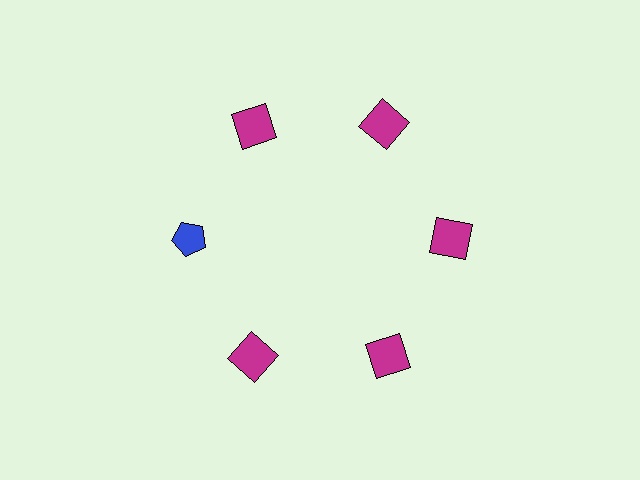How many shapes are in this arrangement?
There are 6 shapes arranged in a ring pattern.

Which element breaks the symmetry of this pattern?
The blue pentagon at roughly the 9 o'clock position breaks the symmetry. All other shapes are magenta squares.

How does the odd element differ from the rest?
It differs in both color (blue instead of magenta) and shape (pentagon instead of square).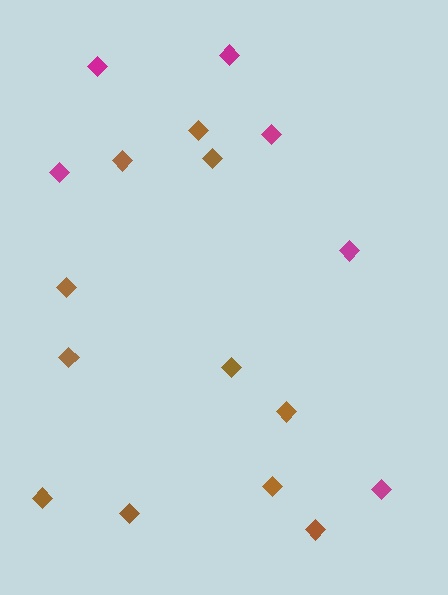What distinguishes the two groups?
There are 2 groups: one group of magenta diamonds (6) and one group of brown diamonds (11).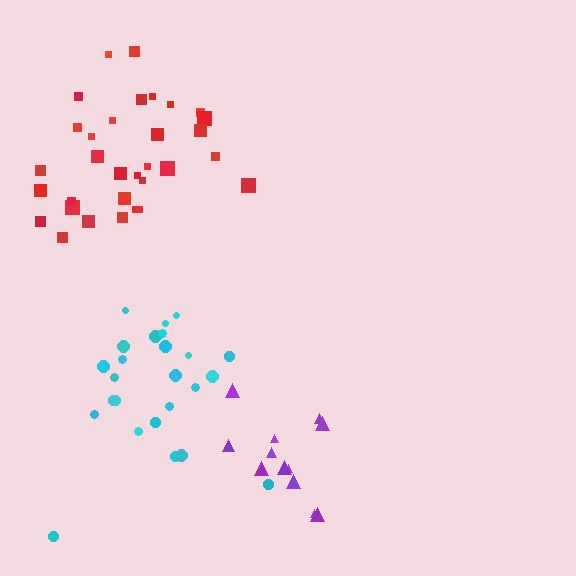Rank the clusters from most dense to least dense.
red, purple, cyan.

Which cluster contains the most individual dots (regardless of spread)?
Red (33).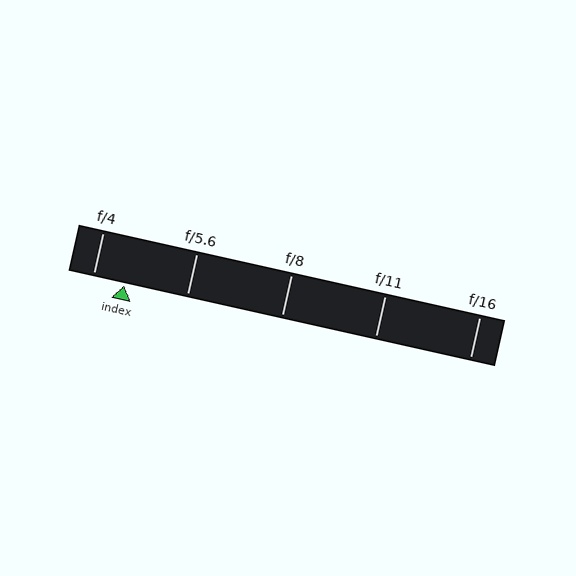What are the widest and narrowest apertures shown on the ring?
The widest aperture shown is f/4 and the narrowest is f/16.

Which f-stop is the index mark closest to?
The index mark is closest to f/4.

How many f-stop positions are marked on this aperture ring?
There are 5 f-stop positions marked.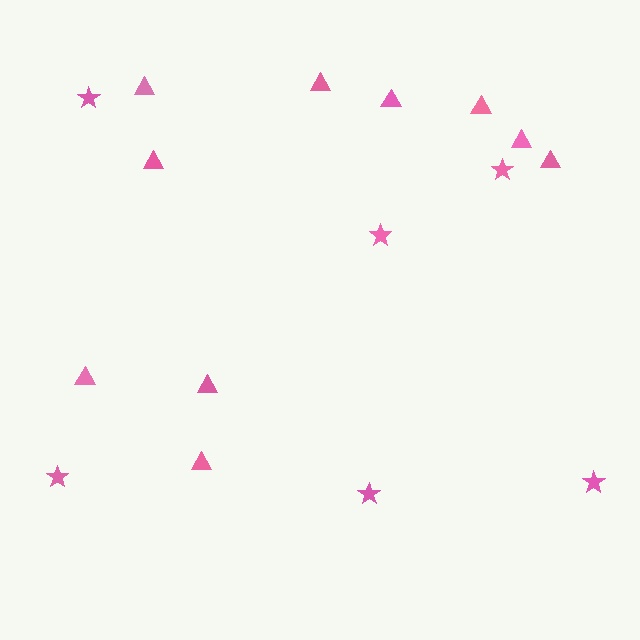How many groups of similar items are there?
There are 2 groups: one group of triangles (10) and one group of stars (6).